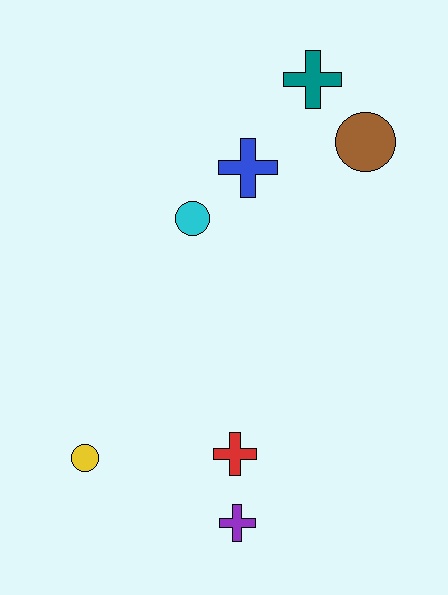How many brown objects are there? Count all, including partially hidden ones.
There is 1 brown object.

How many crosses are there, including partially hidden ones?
There are 4 crosses.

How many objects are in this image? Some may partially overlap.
There are 7 objects.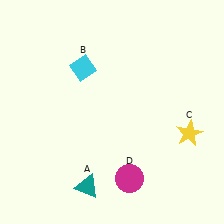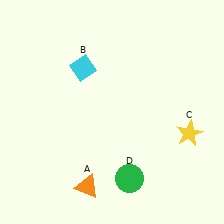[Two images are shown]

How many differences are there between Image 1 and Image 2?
There are 2 differences between the two images.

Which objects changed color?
A changed from teal to orange. D changed from magenta to green.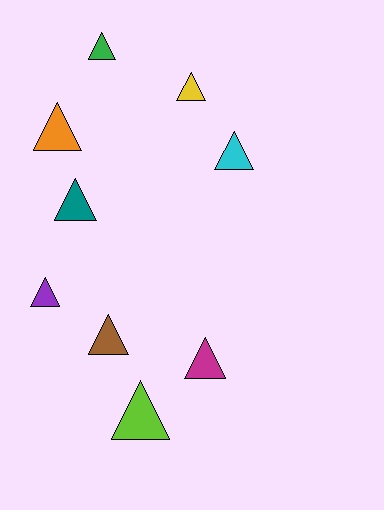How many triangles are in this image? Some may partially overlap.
There are 9 triangles.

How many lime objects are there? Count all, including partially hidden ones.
There is 1 lime object.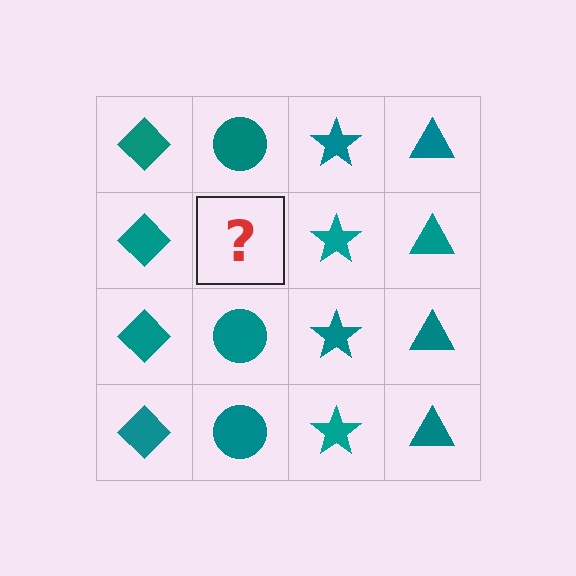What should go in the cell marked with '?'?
The missing cell should contain a teal circle.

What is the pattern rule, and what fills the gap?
The rule is that each column has a consistent shape. The gap should be filled with a teal circle.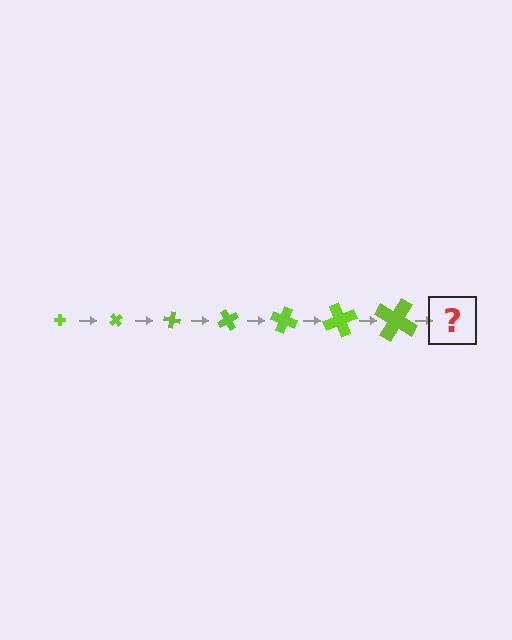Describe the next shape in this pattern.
It should be a cross, larger than the previous one and rotated 350 degrees from the start.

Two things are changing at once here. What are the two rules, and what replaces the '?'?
The two rules are that the cross grows larger each step and it rotates 50 degrees each step. The '?' should be a cross, larger than the previous one and rotated 350 degrees from the start.